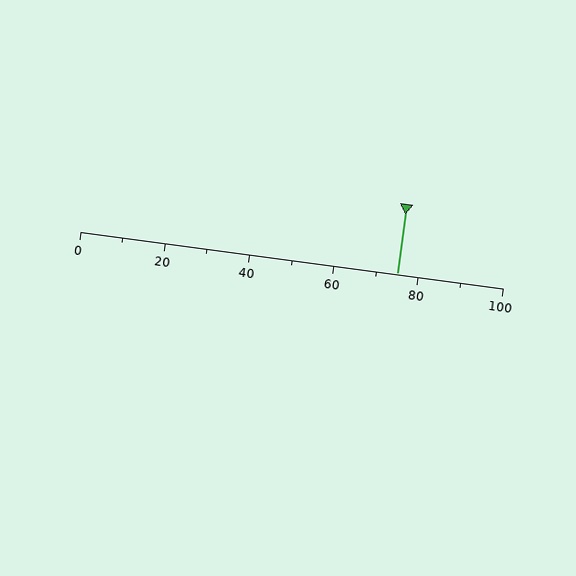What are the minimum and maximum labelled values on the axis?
The axis runs from 0 to 100.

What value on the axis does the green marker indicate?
The marker indicates approximately 75.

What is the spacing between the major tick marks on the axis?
The major ticks are spaced 20 apart.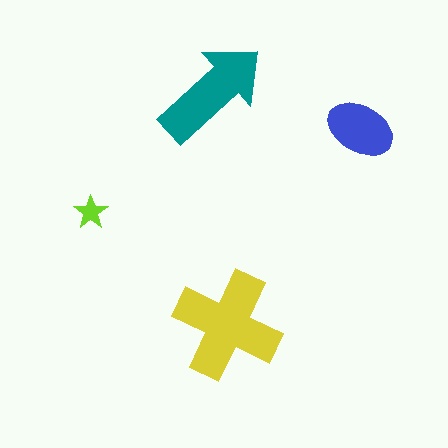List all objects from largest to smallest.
The yellow cross, the teal arrow, the blue ellipse, the lime star.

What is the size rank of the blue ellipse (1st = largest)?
3rd.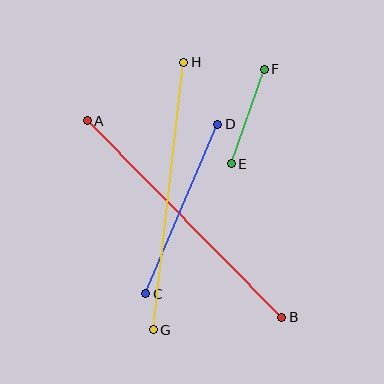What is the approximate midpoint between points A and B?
The midpoint is at approximately (184, 219) pixels.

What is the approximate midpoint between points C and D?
The midpoint is at approximately (182, 209) pixels.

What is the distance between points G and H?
The distance is approximately 269 pixels.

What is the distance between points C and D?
The distance is approximately 184 pixels.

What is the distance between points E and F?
The distance is approximately 100 pixels.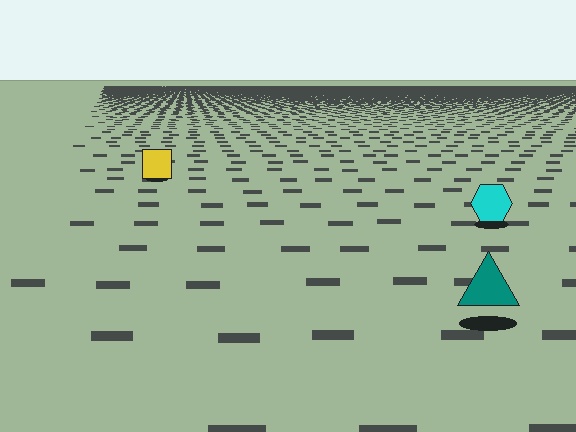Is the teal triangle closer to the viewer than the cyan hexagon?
Yes. The teal triangle is closer — you can tell from the texture gradient: the ground texture is coarser near it.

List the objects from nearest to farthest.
From nearest to farthest: the teal triangle, the cyan hexagon, the yellow square.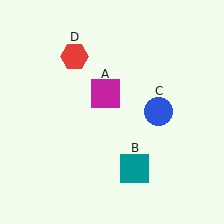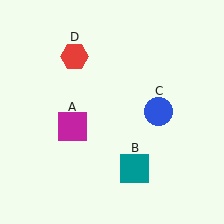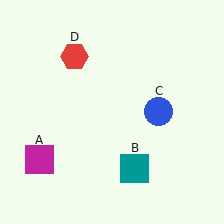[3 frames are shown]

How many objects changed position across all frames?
1 object changed position: magenta square (object A).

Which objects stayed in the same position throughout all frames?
Teal square (object B) and blue circle (object C) and red hexagon (object D) remained stationary.